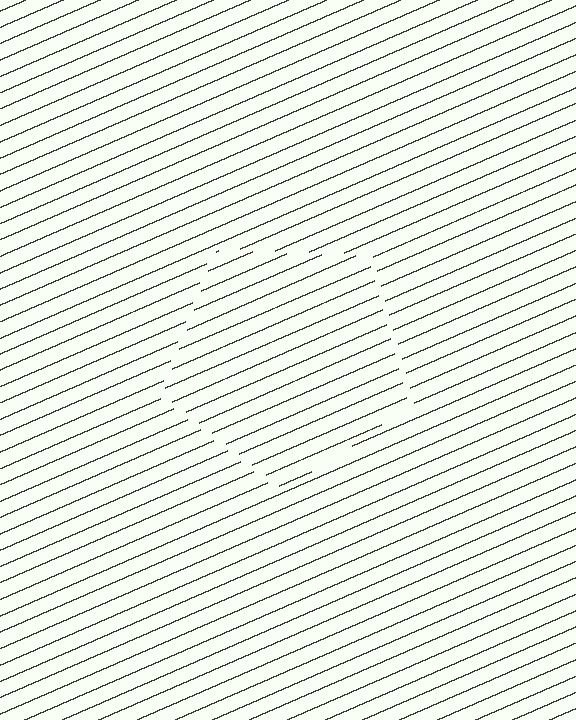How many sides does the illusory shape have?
5 sides — the line-ends trace a pentagon.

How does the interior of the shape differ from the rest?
The interior of the shape contains the same grating, shifted by half a period — the contour is defined by the phase discontinuity where line-ends from the inner and outer gratings abut.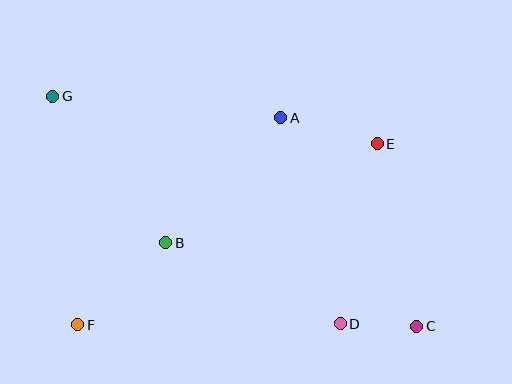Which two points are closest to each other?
Points C and D are closest to each other.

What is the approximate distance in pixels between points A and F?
The distance between A and F is approximately 290 pixels.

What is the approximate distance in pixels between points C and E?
The distance between C and E is approximately 187 pixels.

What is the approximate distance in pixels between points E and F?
The distance between E and F is approximately 350 pixels.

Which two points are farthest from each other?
Points C and G are farthest from each other.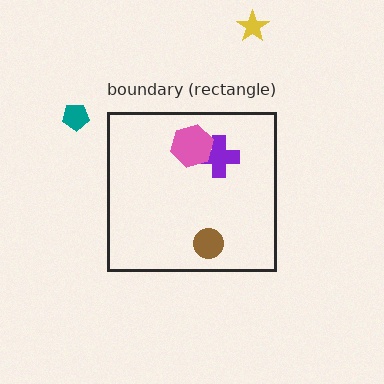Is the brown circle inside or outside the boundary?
Inside.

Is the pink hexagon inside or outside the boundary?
Inside.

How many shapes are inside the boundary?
3 inside, 2 outside.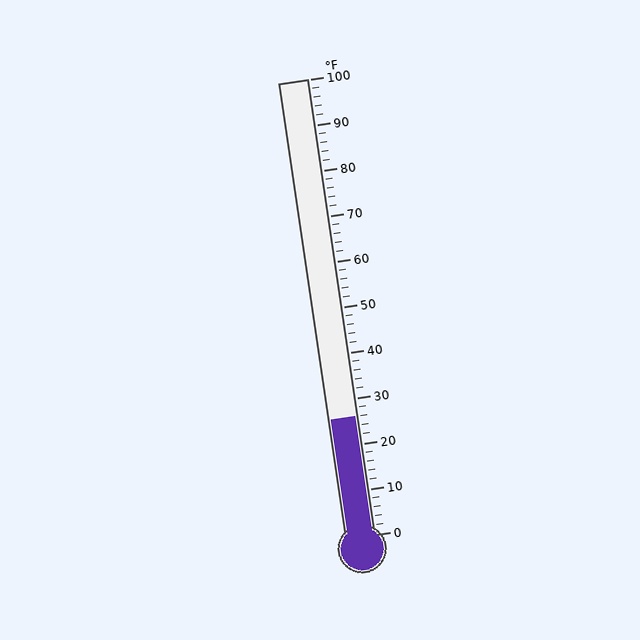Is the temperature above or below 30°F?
The temperature is below 30°F.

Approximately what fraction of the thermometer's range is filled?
The thermometer is filled to approximately 25% of its range.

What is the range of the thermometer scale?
The thermometer scale ranges from 0°F to 100°F.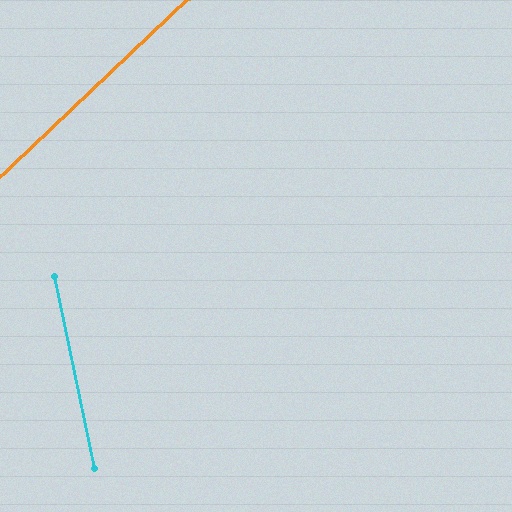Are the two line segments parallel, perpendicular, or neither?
Neither parallel nor perpendicular — they differ by about 58°.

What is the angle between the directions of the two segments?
Approximately 58 degrees.